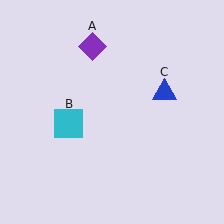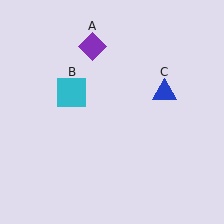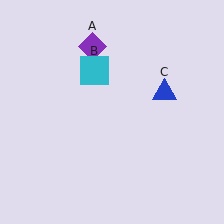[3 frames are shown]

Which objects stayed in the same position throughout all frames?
Purple diamond (object A) and blue triangle (object C) remained stationary.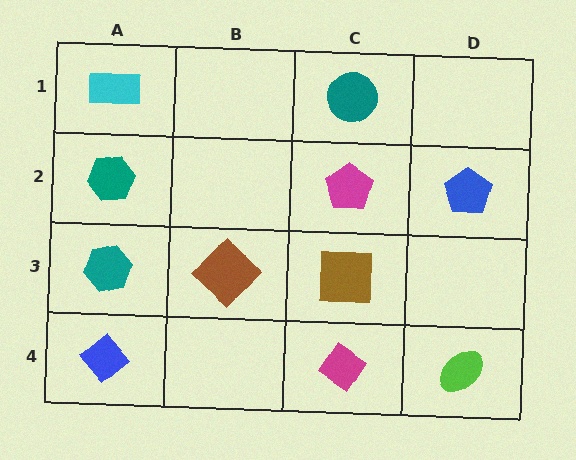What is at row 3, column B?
A brown diamond.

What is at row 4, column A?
A blue diamond.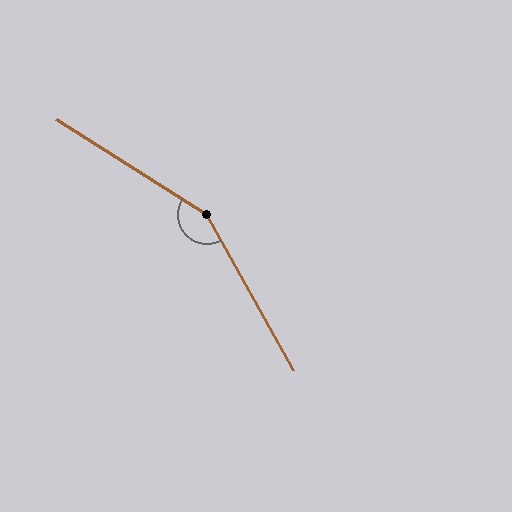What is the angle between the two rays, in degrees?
Approximately 152 degrees.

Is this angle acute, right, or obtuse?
It is obtuse.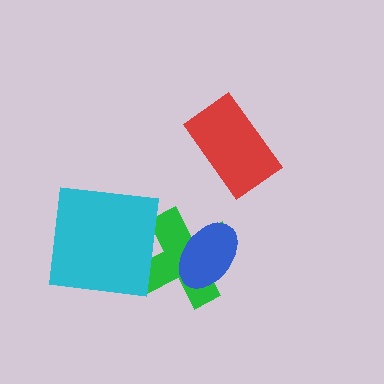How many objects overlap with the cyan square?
1 object overlaps with the cyan square.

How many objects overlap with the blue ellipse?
1 object overlaps with the blue ellipse.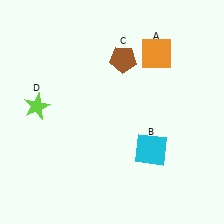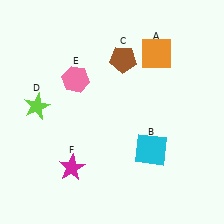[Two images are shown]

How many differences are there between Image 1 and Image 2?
There are 2 differences between the two images.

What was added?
A pink hexagon (E), a magenta star (F) were added in Image 2.